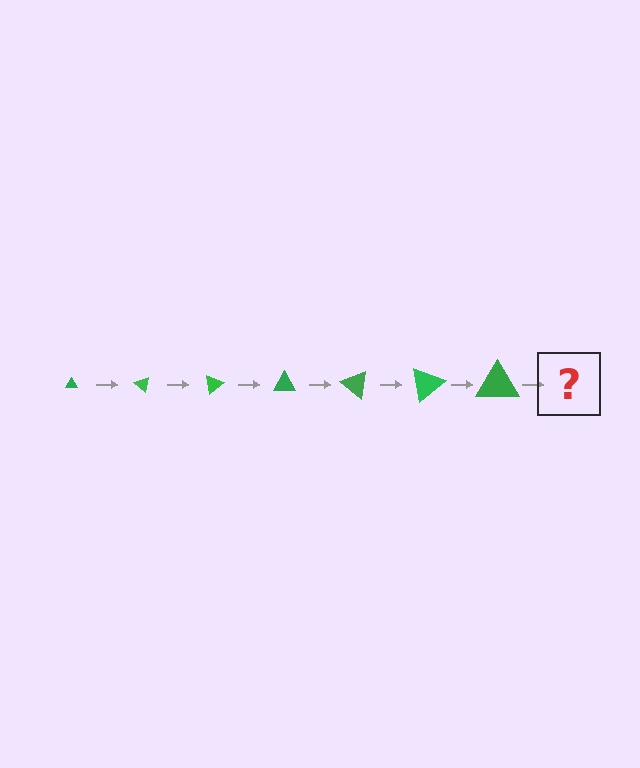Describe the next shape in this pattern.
It should be a triangle, larger than the previous one and rotated 280 degrees from the start.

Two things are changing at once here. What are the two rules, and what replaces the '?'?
The two rules are that the triangle grows larger each step and it rotates 40 degrees each step. The '?' should be a triangle, larger than the previous one and rotated 280 degrees from the start.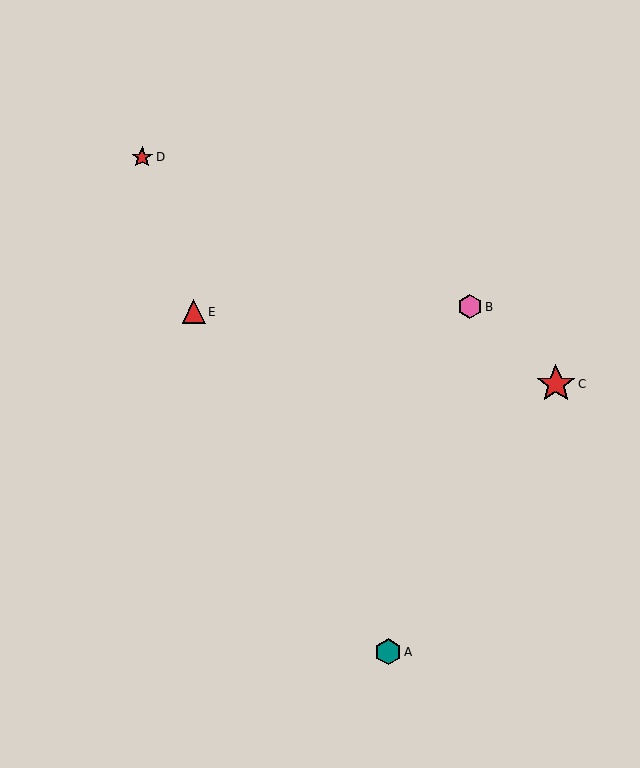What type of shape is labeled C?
Shape C is a red star.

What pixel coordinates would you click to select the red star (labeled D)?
Click at (142, 157) to select the red star D.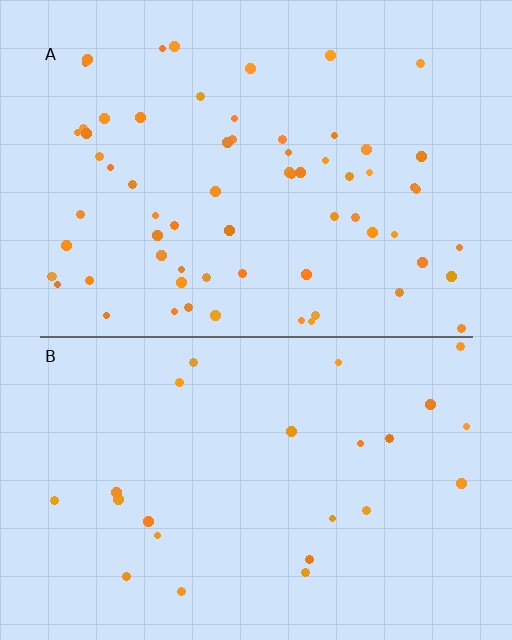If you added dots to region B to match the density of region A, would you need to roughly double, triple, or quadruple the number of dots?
Approximately triple.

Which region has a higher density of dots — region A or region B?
A (the top).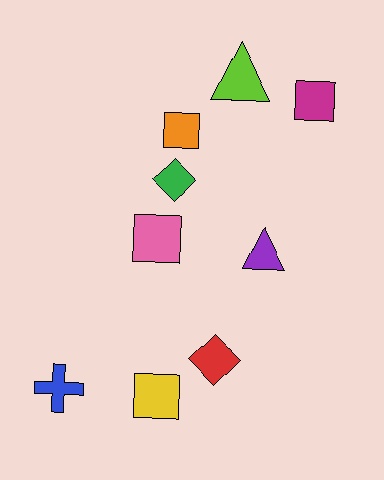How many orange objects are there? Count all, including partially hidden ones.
There is 1 orange object.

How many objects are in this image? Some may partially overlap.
There are 9 objects.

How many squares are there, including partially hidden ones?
There are 4 squares.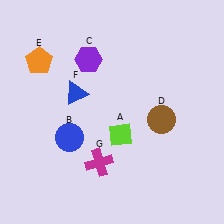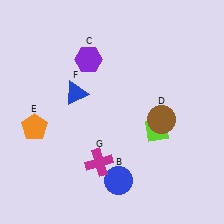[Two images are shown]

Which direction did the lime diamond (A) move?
The lime diamond (A) moved right.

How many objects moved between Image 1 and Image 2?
3 objects moved between the two images.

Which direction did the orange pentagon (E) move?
The orange pentagon (E) moved down.